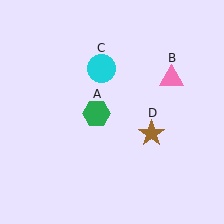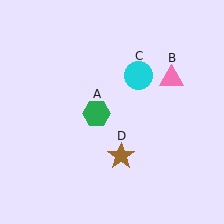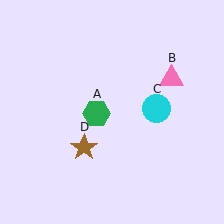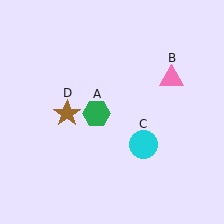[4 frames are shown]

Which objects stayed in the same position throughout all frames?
Green hexagon (object A) and pink triangle (object B) remained stationary.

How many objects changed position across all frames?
2 objects changed position: cyan circle (object C), brown star (object D).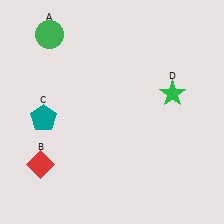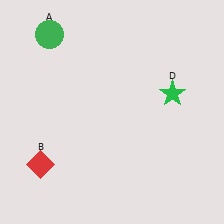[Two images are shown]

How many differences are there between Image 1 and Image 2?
There is 1 difference between the two images.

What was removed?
The teal pentagon (C) was removed in Image 2.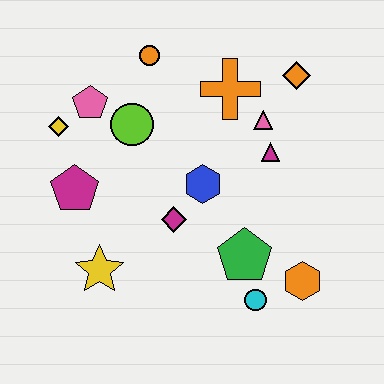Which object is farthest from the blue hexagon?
The yellow diamond is farthest from the blue hexagon.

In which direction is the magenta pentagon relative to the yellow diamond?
The magenta pentagon is below the yellow diamond.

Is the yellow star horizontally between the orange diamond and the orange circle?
No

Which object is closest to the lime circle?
The pink pentagon is closest to the lime circle.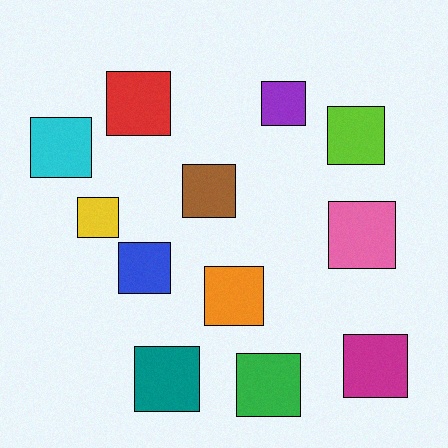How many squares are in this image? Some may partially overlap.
There are 12 squares.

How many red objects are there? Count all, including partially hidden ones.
There is 1 red object.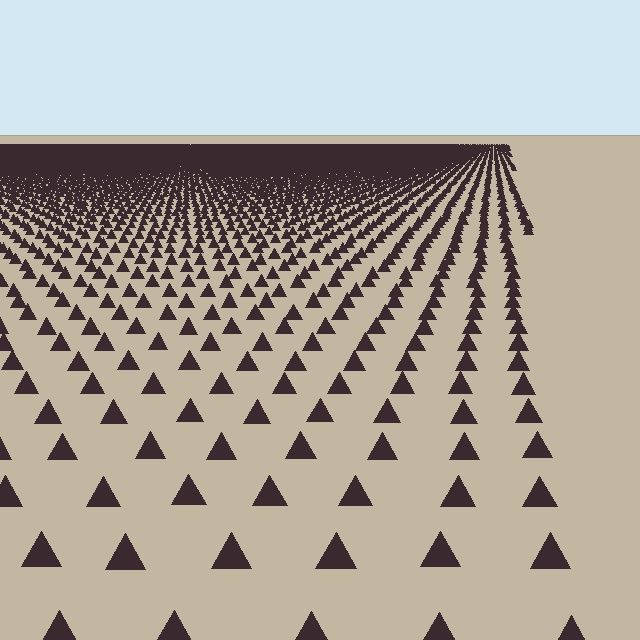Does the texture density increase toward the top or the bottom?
Density increases toward the top.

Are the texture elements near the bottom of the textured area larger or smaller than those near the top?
Larger. Near the bottom, elements are closer to the viewer and appear at a bigger on-screen size.